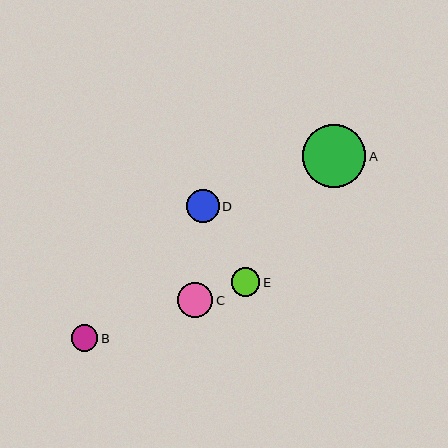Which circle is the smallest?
Circle B is the smallest with a size of approximately 27 pixels.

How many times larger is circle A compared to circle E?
Circle A is approximately 2.2 times the size of circle E.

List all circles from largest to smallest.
From largest to smallest: A, C, D, E, B.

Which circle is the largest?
Circle A is the largest with a size of approximately 63 pixels.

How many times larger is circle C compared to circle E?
Circle C is approximately 1.2 times the size of circle E.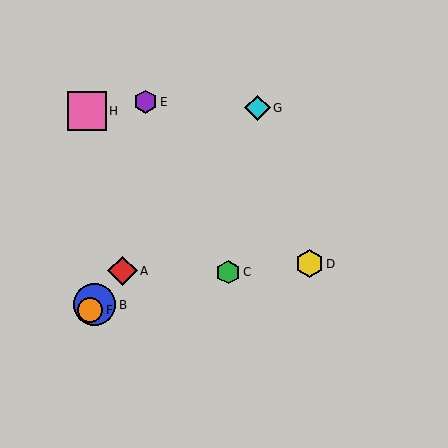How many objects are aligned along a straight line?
4 objects (A, B, F, G) are aligned along a straight line.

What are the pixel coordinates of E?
Object E is at (146, 102).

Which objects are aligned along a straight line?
Objects A, B, F, G are aligned along a straight line.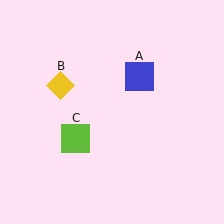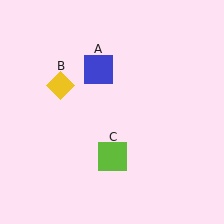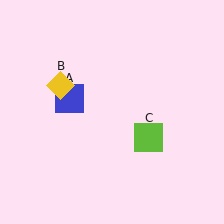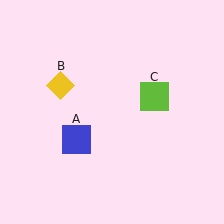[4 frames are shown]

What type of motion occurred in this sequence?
The blue square (object A), lime square (object C) rotated counterclockwise around the center of the scene.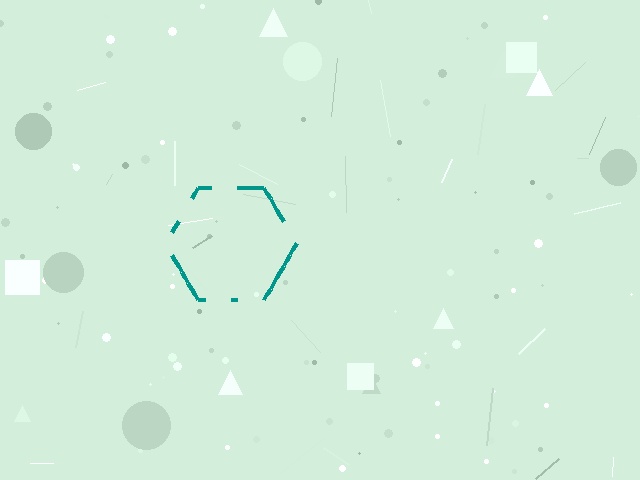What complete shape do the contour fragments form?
The contour fragments form a hexagon.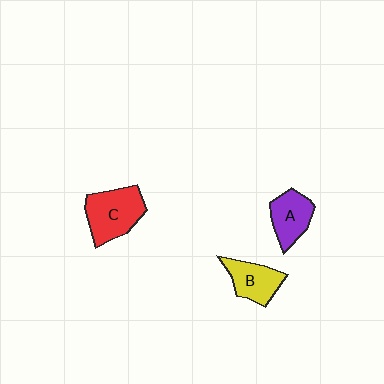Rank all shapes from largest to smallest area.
From largest to smallest: C (red), B (yellow), A (purple).